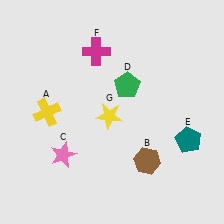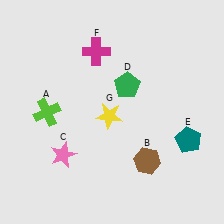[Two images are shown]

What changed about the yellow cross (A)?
In Image 1, A is yellow. In Image 2, it changed to lime.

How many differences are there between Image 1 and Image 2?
There is 1 difference between the two images.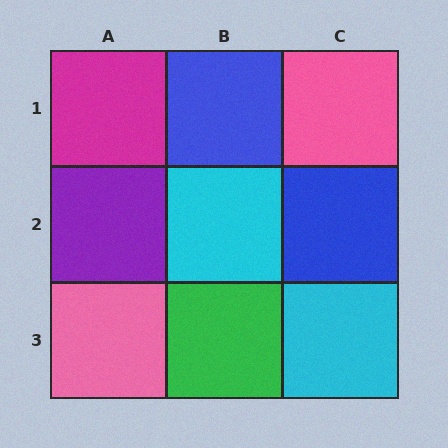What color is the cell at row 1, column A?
Magenta.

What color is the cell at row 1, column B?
Blue.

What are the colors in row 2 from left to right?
Purple, cyan, blue.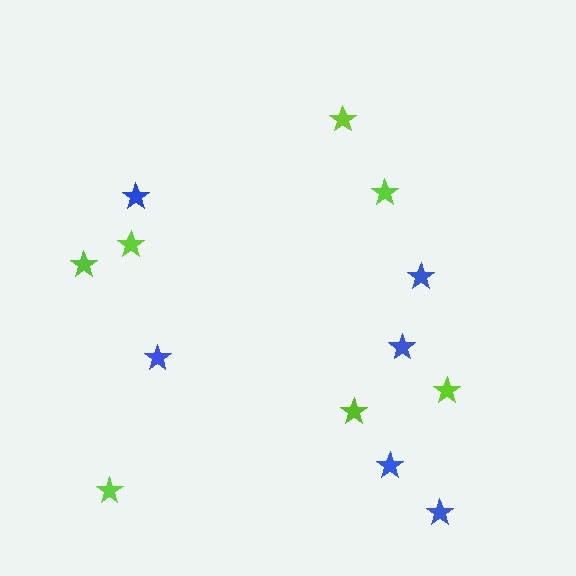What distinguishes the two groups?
There are 2 groups: one group of lime stars (7) and one group of blue stars (6).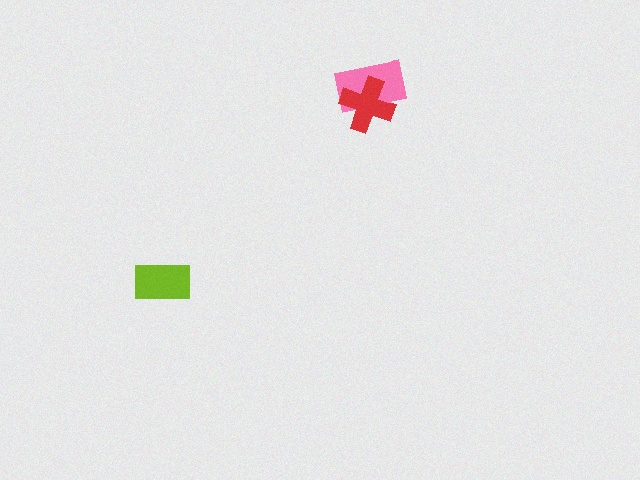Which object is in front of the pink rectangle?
The red cross is in front of the pink rectangle.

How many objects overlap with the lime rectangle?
0 objects overlap with the lime rectangle.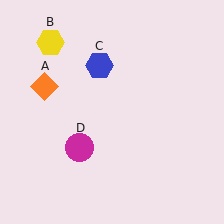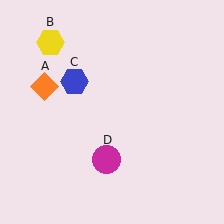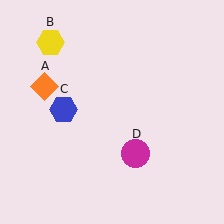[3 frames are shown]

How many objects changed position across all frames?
2 objects changed position: blue hexagon (object C), magenta circle (object D).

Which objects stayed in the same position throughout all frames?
Orange diamond (object A) and yellow hexagon (object B) remained stationary.